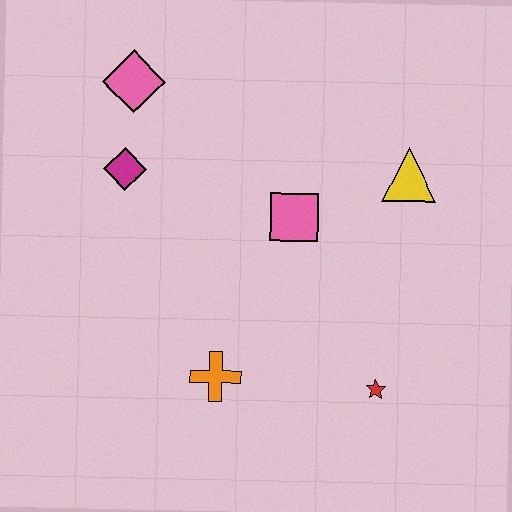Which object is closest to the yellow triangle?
The pink square is closest to the yellow triangle.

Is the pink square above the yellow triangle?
No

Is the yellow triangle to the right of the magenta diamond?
Yes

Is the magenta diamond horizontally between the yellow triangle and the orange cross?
No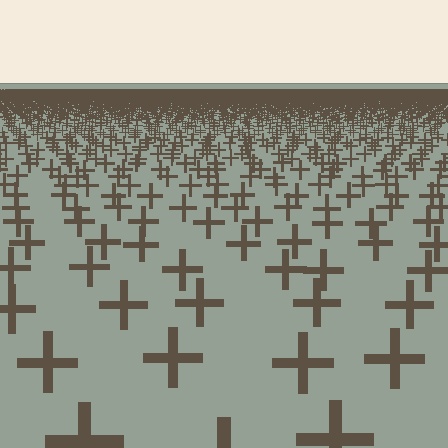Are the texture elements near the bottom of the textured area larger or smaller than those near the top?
Larger. Near the bottom, elements are closer to the viewer and appear at a bigger on-screen size.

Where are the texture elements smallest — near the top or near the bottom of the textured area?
Near the top.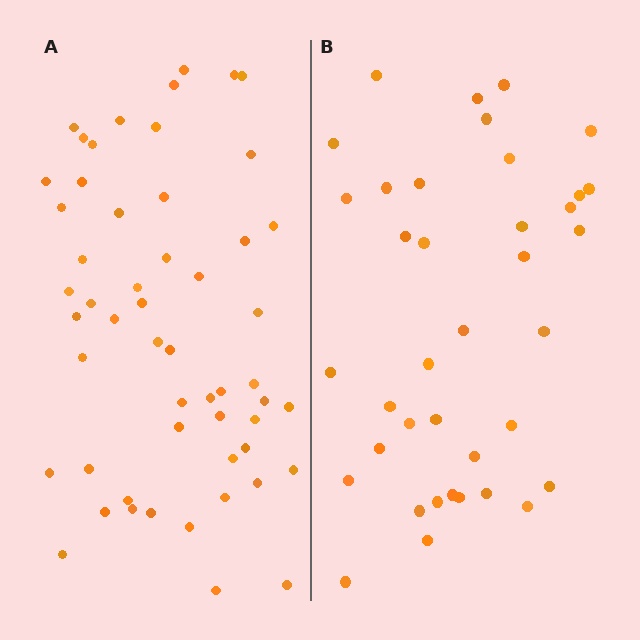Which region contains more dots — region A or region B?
Region A (the left region) has more dots.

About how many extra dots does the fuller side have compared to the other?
Region A has approximately 15 more dots than region B.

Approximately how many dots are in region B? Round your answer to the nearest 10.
About 40 dots. (The exact count is 38, which rounds to 40.)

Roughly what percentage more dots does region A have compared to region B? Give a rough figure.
About 40% more.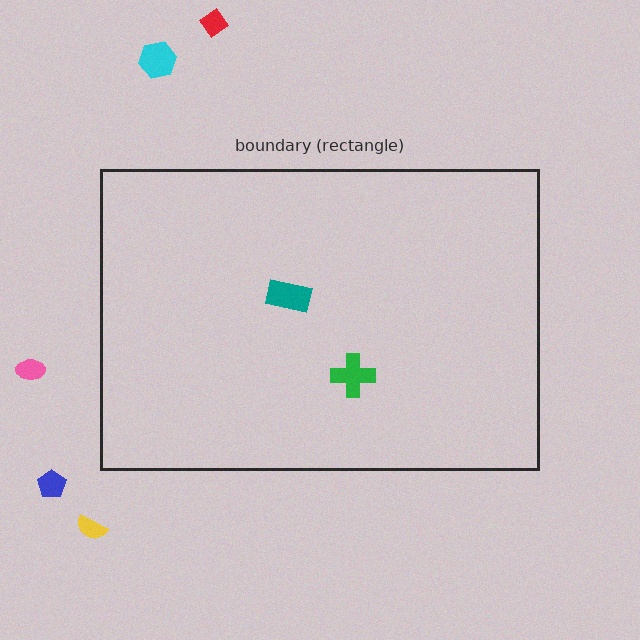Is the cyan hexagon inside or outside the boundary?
Outside.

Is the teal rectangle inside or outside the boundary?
Inside.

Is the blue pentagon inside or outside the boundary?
Outside.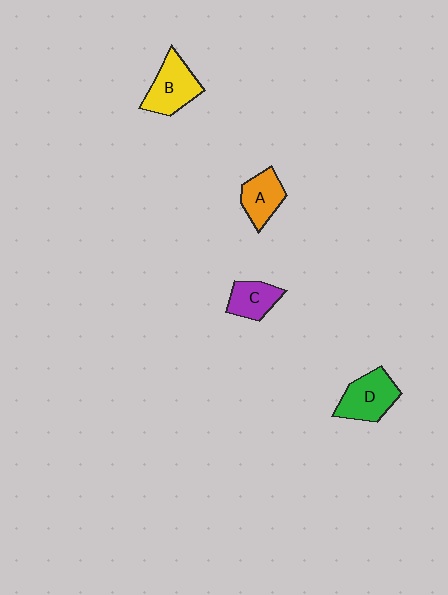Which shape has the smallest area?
Shape C (purple).